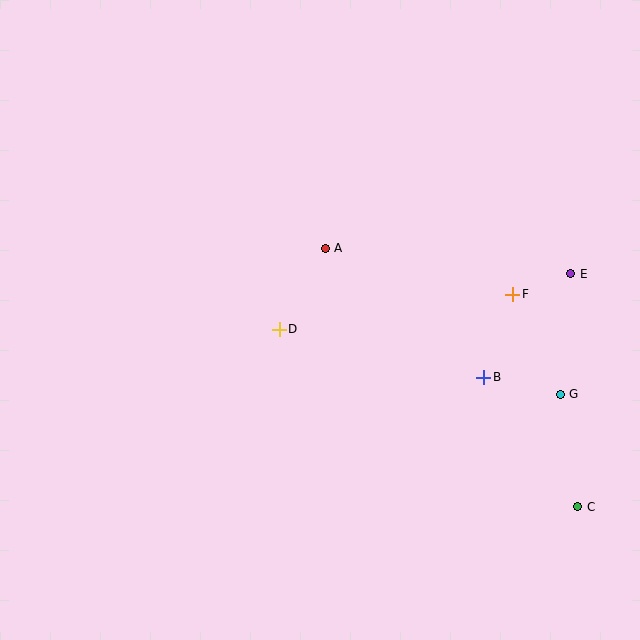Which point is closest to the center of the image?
Point D at (279, 329) is closest to the center.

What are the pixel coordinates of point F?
Point F is at (513, 294).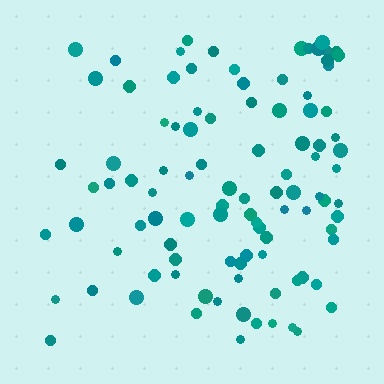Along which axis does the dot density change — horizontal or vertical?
Horizontal.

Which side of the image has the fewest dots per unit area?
The left.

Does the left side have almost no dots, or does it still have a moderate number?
Still a moderate number, just noticeably fewer than the right.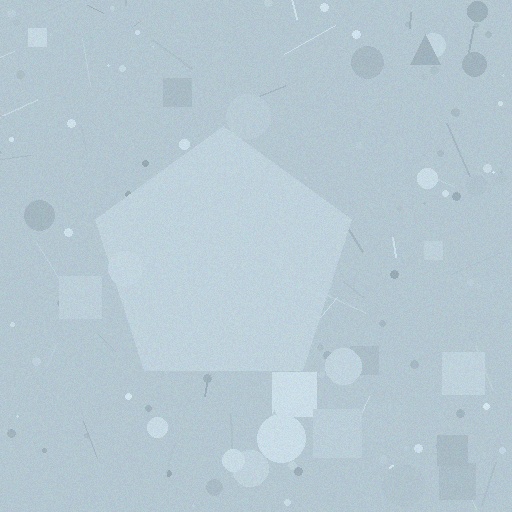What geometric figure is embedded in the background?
A pentagon is embedded in the background.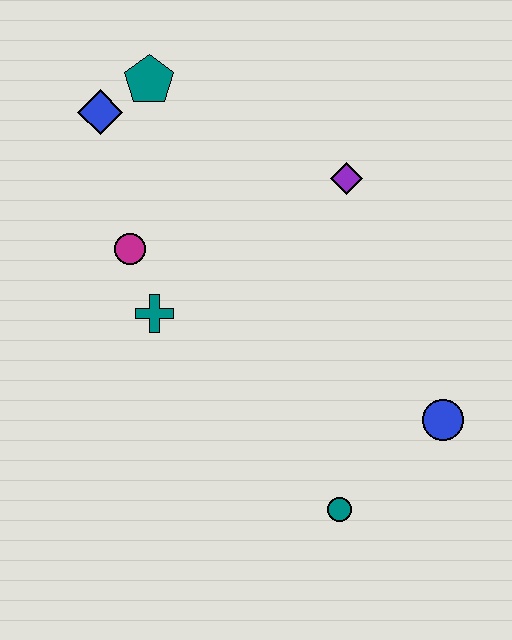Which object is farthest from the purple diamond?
The teal circle is farthest from the purple diamond.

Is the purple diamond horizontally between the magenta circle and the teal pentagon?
No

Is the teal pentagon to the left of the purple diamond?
Yes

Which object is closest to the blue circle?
The teal circle is closest to the blue circle.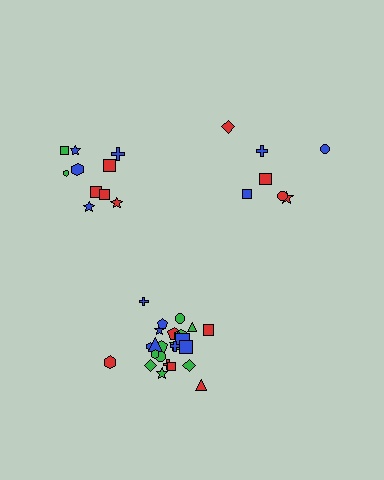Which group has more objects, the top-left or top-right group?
The top-left group.